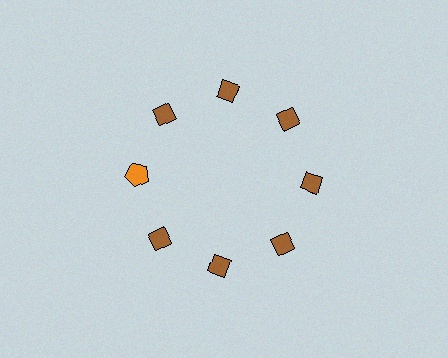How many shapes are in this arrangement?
There are 8 shapes arranged in a ring pattern.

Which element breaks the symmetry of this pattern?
The orange pentagon at roughly the 9 o'clock position breaks the symmetry. All other shapes are brown diamonds.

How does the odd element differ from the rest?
It differs in both color (orange instead of brown) and shape (pentagon instead of diamond).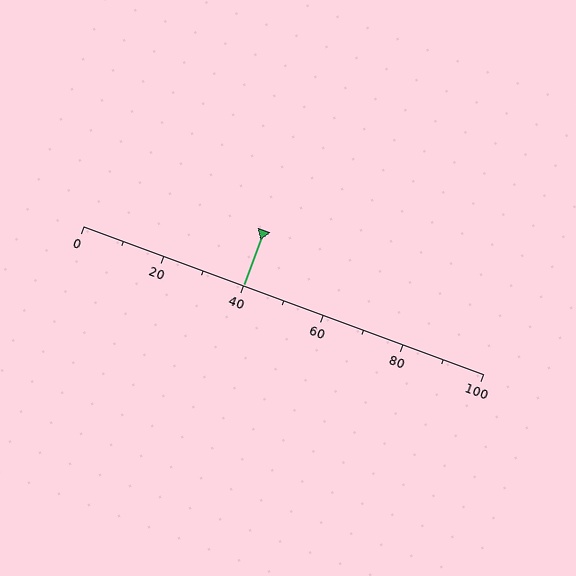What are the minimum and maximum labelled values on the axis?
The axis runs from 0 to 100.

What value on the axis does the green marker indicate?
The marker indicates approximately 40.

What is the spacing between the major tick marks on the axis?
The major ticks are spaced 20 apart.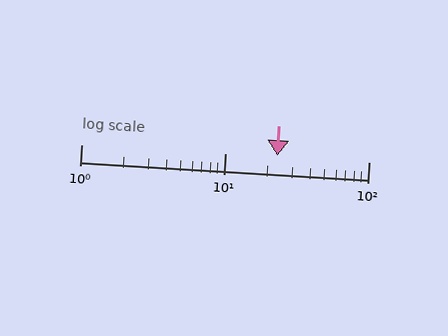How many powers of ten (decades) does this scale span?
The scale spans 2 decades, from 1 to 100.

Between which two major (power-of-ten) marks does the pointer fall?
The pointer is between 10 and 100.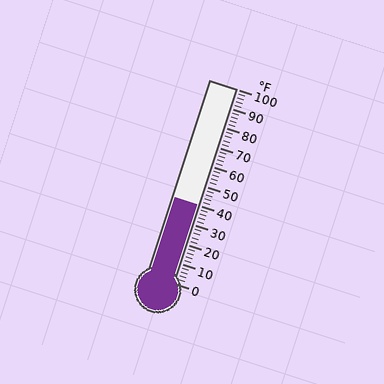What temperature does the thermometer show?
The thermometer shows approximately 40°F.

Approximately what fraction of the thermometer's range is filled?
The thermometer is filled to approximately 40% of its range.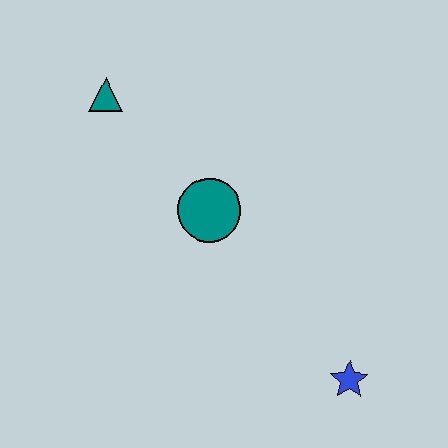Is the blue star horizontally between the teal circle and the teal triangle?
No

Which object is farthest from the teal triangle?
The blue star is farthest from the teal triangle.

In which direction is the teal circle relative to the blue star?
The teal circle is above the blue star.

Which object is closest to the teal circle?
The teal triangle is closest to the teal circle.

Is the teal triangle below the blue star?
No